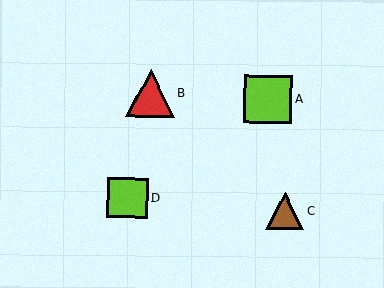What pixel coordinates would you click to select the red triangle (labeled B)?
Click at (150, 93) to select the red triangle B.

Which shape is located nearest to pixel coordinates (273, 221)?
The brown triangle (labeled C) at (285, 211) is nearest to that location.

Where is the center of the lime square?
The center of the lime square is at (127, 198).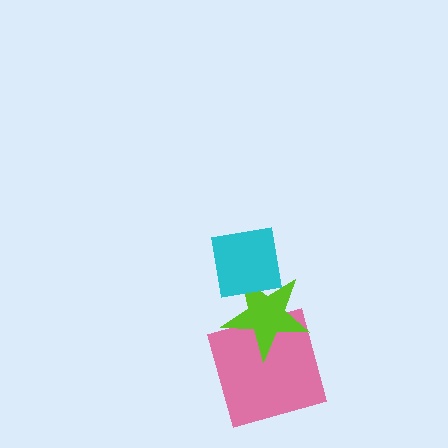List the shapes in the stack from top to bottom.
From top to bottom: the cyan square, the lime star, the pink square.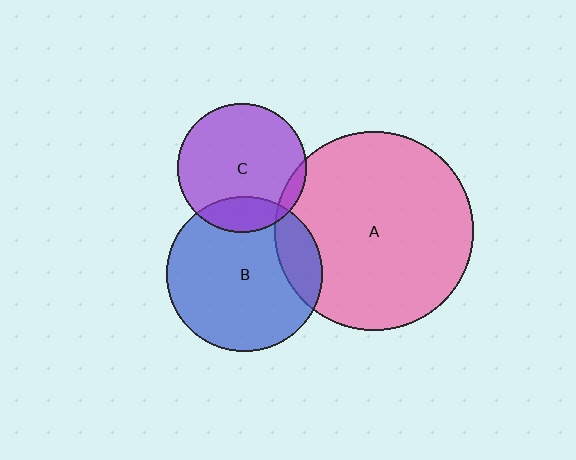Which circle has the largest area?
Circle A (pink).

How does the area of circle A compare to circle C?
Approximately 2.4 times.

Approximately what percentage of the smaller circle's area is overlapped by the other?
Approximately 15%.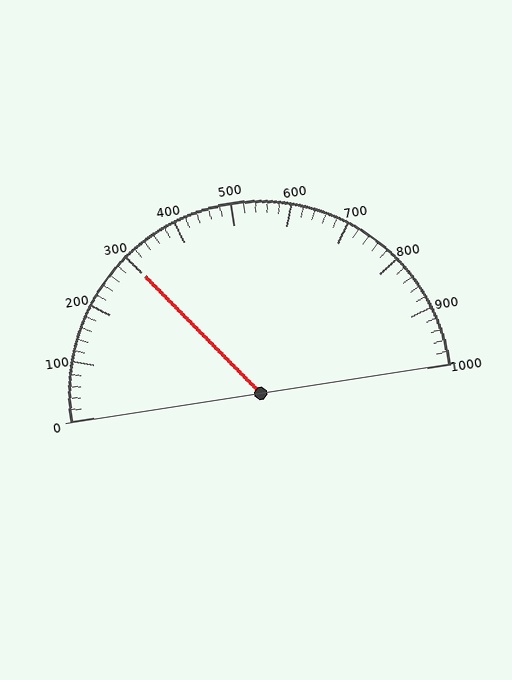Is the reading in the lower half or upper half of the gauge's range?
The reading is in the lower half of the range (0 to 1000).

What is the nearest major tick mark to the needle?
The nearest major tick mark is 300.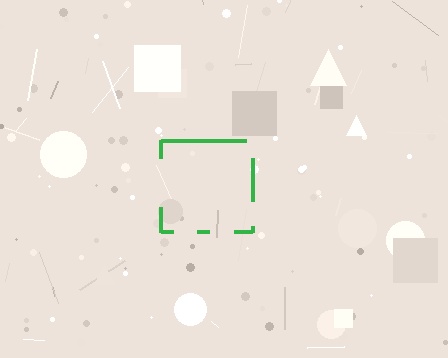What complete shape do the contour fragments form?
The contour fragments form a square.